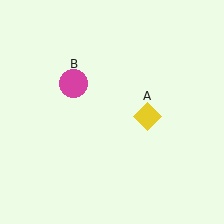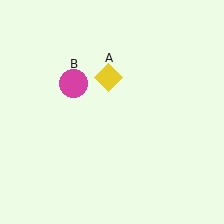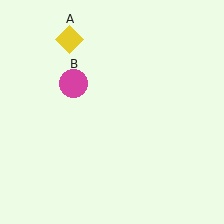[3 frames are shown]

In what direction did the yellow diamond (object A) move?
The yellow diamond (object A) moved up and to the left.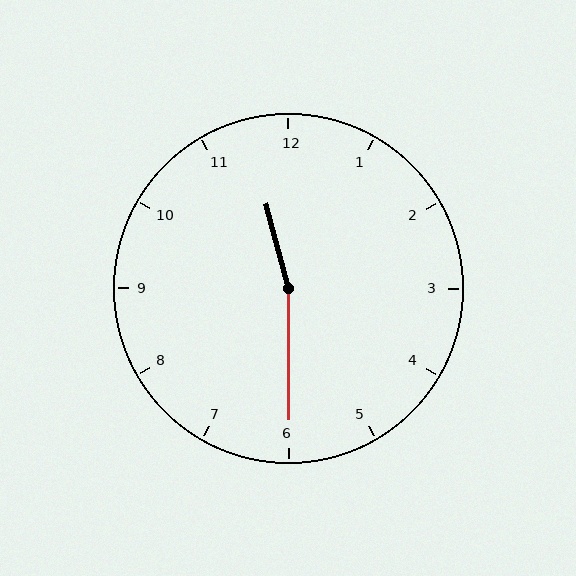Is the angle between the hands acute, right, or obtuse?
It is obtuse.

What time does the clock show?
11:30.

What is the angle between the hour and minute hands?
Approximately 165 degrees.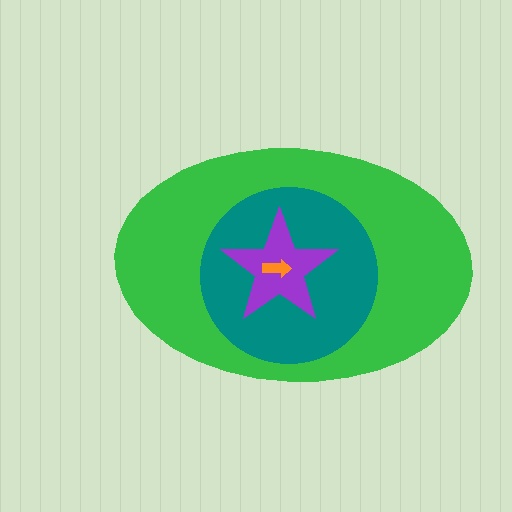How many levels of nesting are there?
4.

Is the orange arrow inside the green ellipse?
Yes.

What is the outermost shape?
The green ellipse.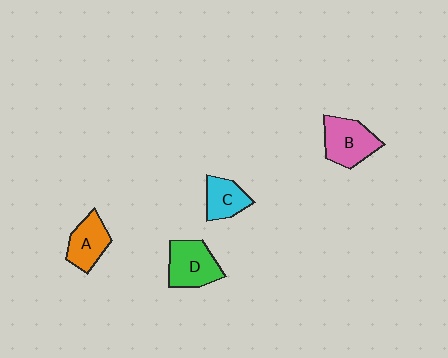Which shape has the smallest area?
Shape C (cyan).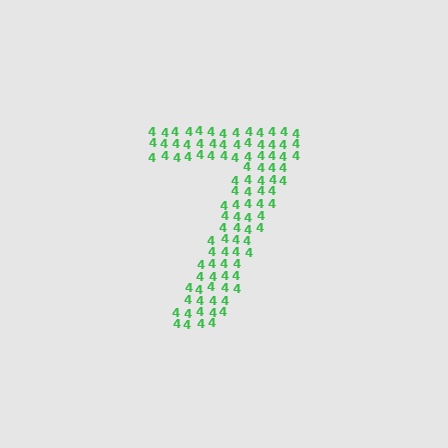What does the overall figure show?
The overall figure shows the digit 7.